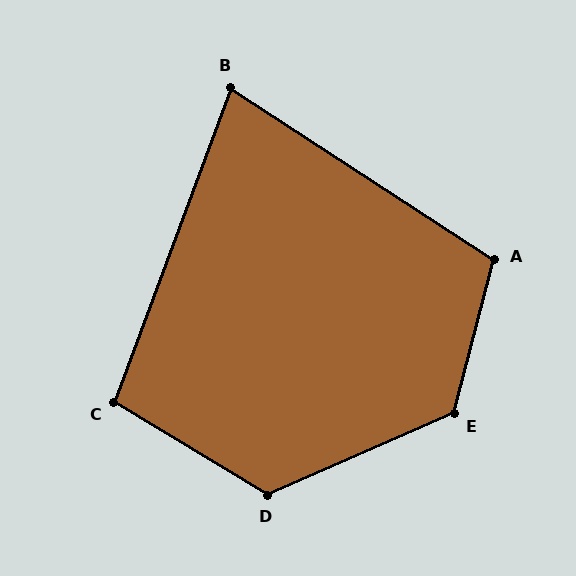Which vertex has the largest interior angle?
E, at approximately 128 degrees.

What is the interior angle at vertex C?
Approximately 101 degrees (obtuse).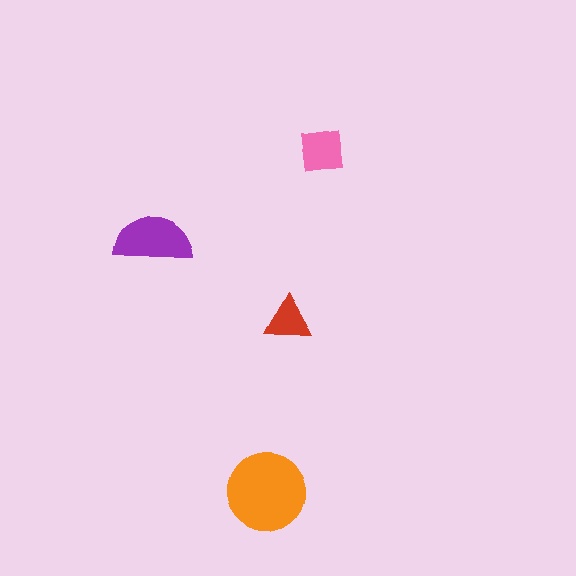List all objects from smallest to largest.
The red triangle, the pink square, the purple semicircle, the orange circle.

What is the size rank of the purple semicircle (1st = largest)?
2nd.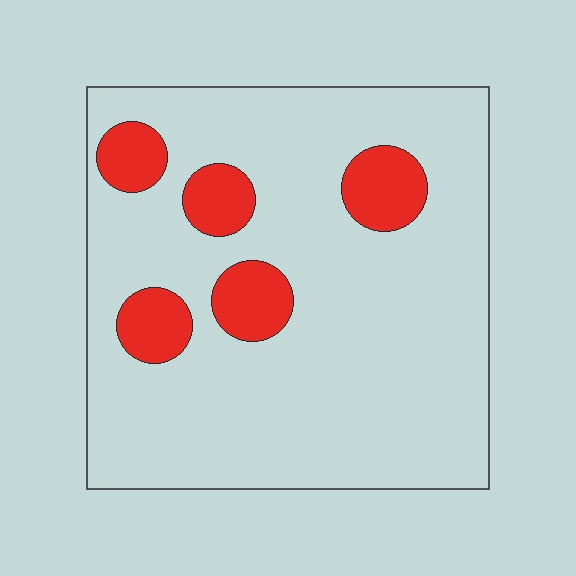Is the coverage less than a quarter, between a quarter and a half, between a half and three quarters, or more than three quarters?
Less than a quarter.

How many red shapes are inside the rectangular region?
5.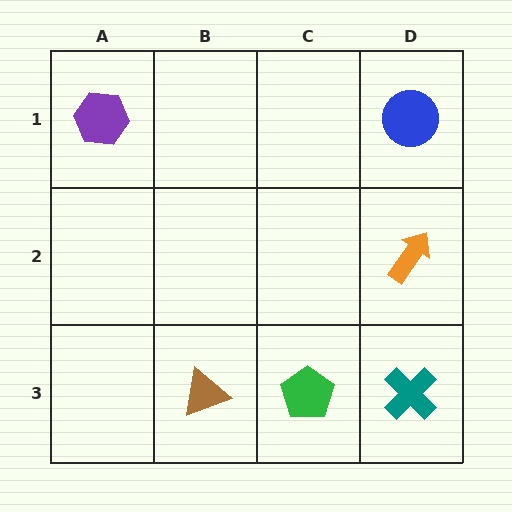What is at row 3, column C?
A green pentagon.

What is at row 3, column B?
A brown triangle.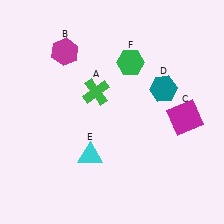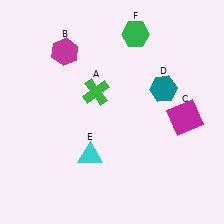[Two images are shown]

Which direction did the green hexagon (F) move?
The green hexagon (F) moved up.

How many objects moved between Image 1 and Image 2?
1 object moved between the two images.